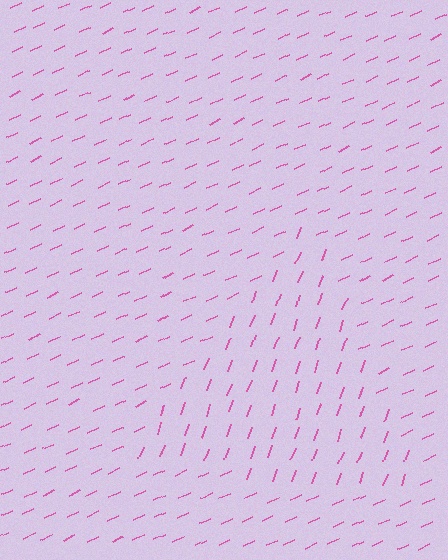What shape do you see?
I see a triangle.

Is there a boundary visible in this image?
Yes, there is a texture boundary formed by a change in line orientation.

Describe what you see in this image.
The image is filled with small pink line segments. A triangle region in the image has lines oriented differently from the surrounding lines, creating a visible texture boundary.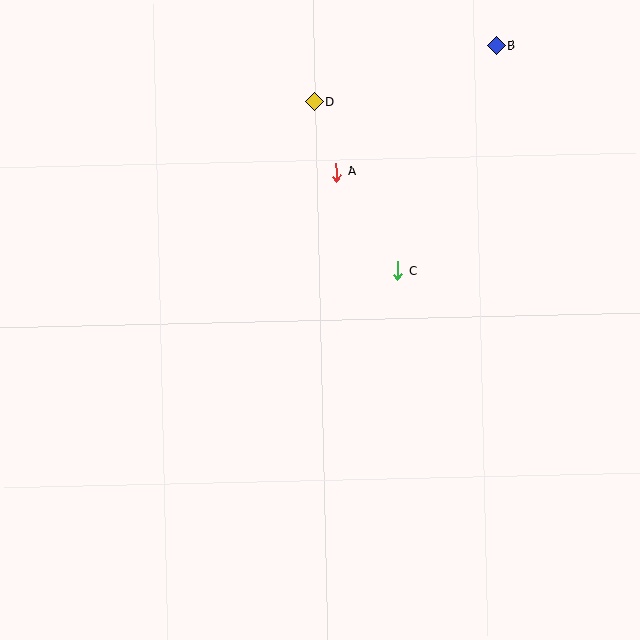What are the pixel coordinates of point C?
Point C is at (397, 271).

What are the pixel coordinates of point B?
Point B is at (496, 45).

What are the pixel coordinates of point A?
Point A is at (336, 172).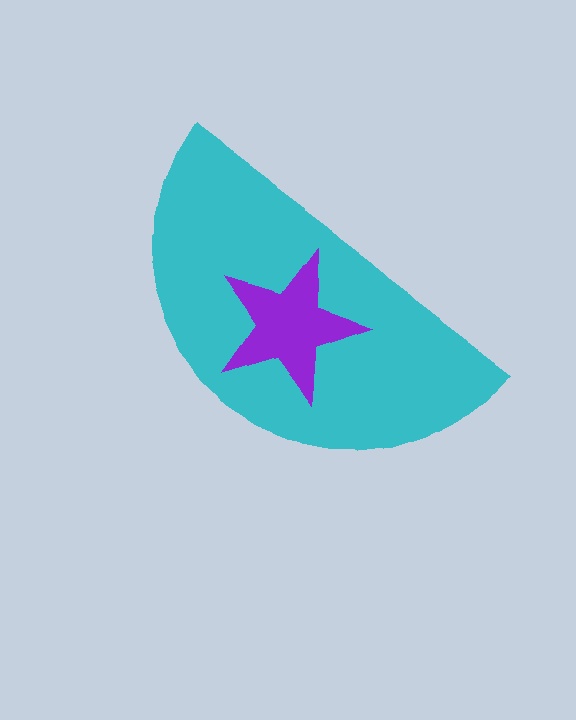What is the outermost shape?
The cyan semicircle.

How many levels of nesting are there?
2.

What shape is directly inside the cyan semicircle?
The purple star.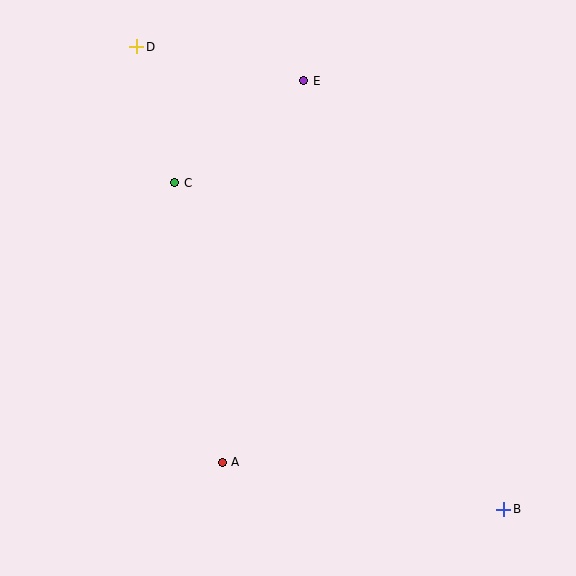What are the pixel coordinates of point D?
Point D is at (137, 47).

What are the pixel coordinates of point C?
Point C is at (175, 183).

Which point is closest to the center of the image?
Point C at (175, 183) is closest to the center.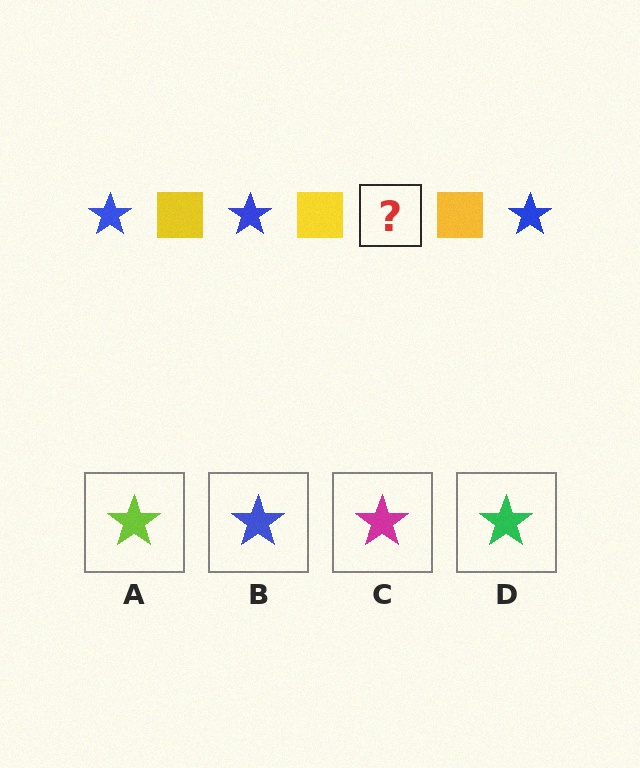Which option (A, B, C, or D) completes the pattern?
B.